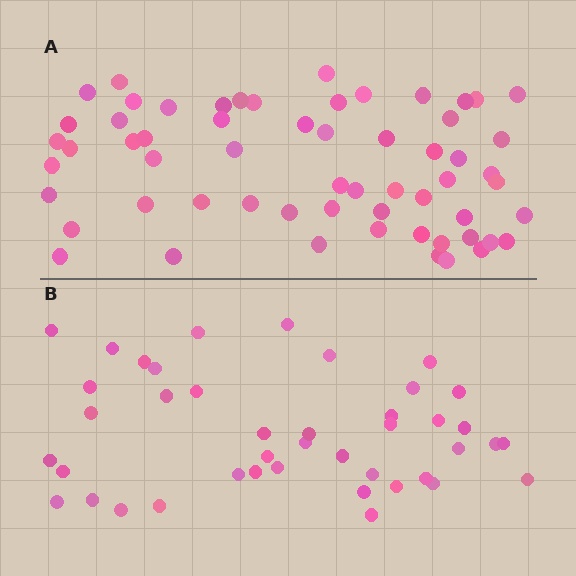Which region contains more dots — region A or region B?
Region A (the top region) has more dots.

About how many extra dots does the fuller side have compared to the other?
Region A has approximately 20 more dots than region B.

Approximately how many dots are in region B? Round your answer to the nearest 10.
About 40 dots. (The exact count is 42, which rounds to 40.)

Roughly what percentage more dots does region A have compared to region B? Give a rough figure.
About 45% more.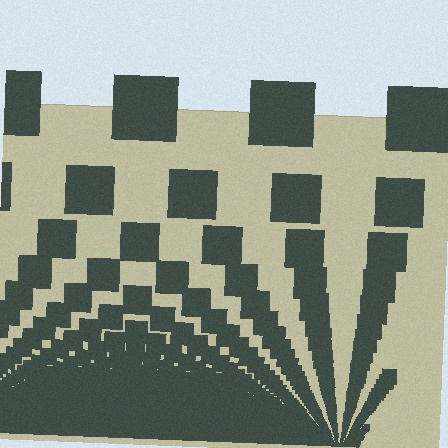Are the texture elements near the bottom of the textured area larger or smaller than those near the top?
Smaller. The gradient is inverted — elements near the bottom are smaller and denser.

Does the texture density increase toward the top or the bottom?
Density increases toward the bottom.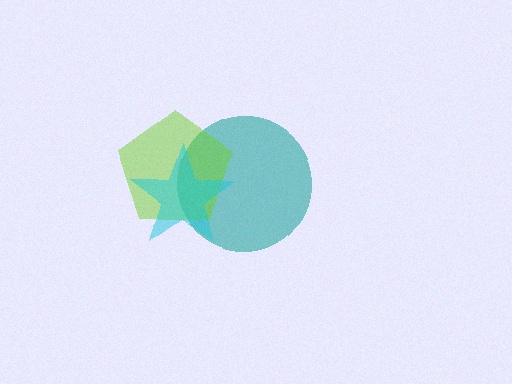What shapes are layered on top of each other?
The layered shapes are: a teal circle, a lime pentagon, a cyan star.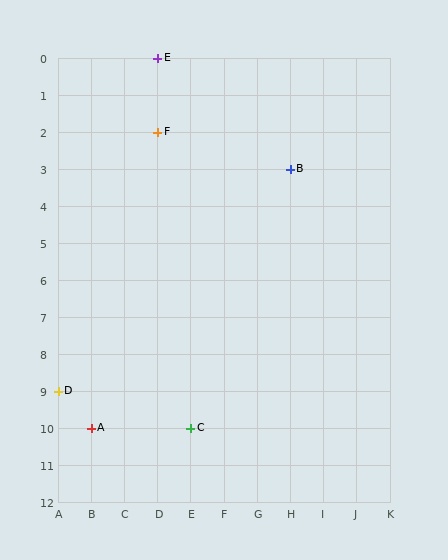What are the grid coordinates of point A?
Point A is at grid coordinates (B, 10).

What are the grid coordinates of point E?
Point E is at grid coordinates (D, 0).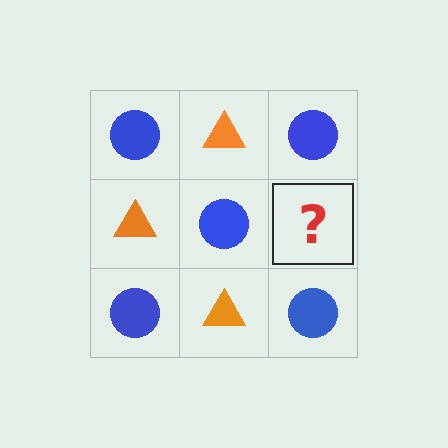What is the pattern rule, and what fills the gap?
The rule is that it alternates blue circle and orange triangle in a checkerboard pattern. The gap should be filled with an orange triangle.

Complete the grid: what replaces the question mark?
The question mark should be replaced with an orange triangle.